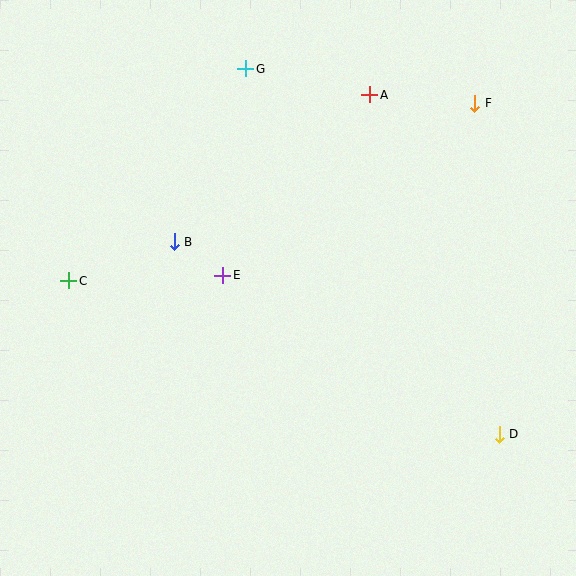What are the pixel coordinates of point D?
Point D is at (499, 434).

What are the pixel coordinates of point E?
Point E is at (223, 275).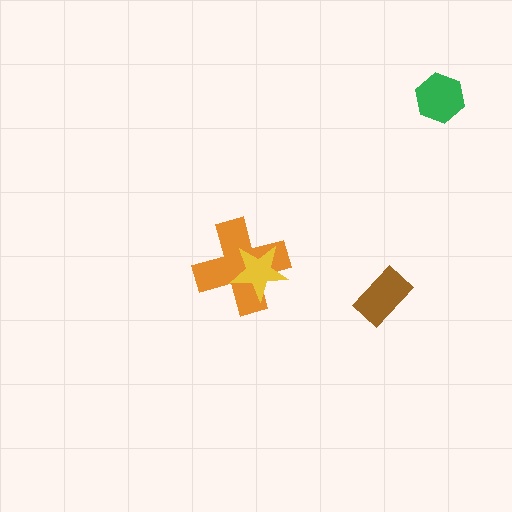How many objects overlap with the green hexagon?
0 objects overlap with the green hexagon.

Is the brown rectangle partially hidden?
No, no other shape covers it.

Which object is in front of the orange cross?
The yellow star is in front of the orange cross.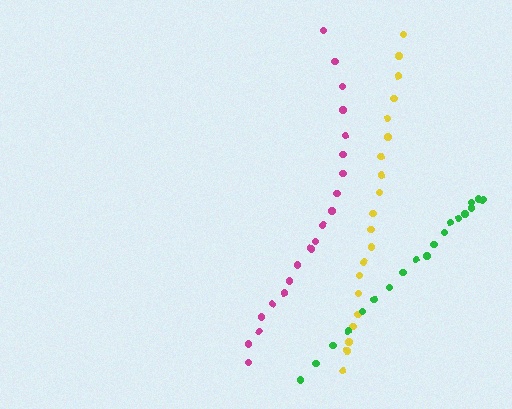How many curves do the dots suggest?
There are 3 distinct paths.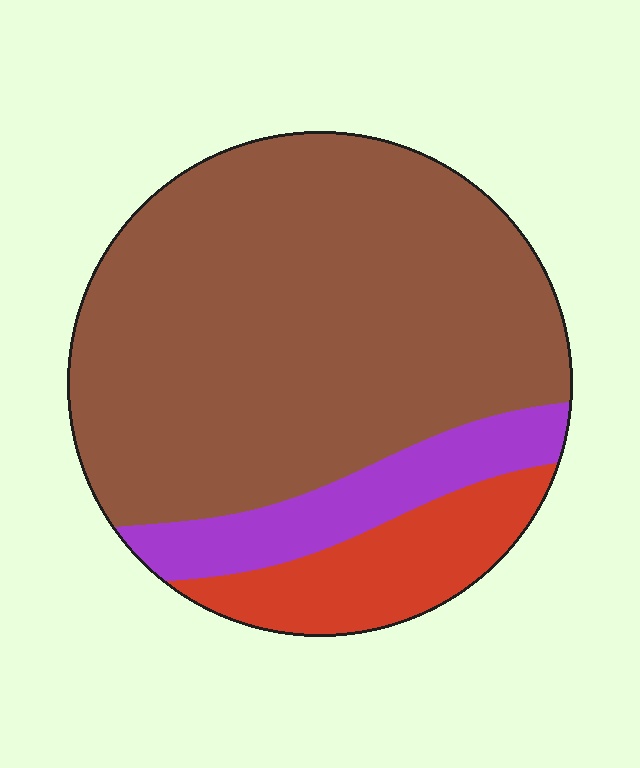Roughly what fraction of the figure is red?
Red covers roughly 15% of the figure.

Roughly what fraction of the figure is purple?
Purple covers roughly 15% of the figure.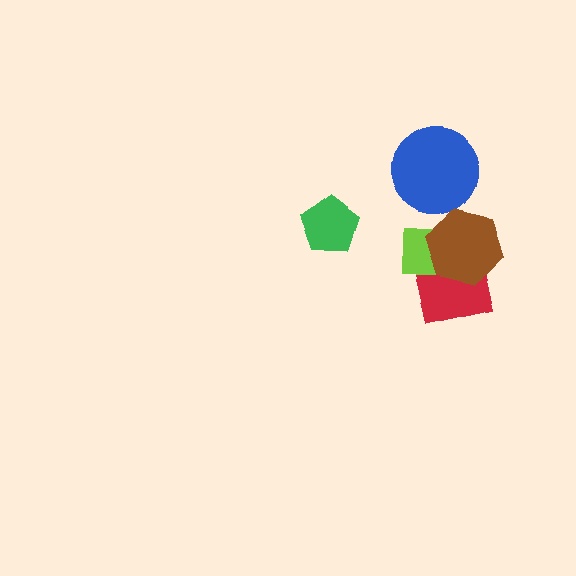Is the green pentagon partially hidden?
No, no other shape covers it.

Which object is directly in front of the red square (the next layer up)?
The lime rectangle is directly in front of the red square.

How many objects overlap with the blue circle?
0 objects overlap with the blue circle.